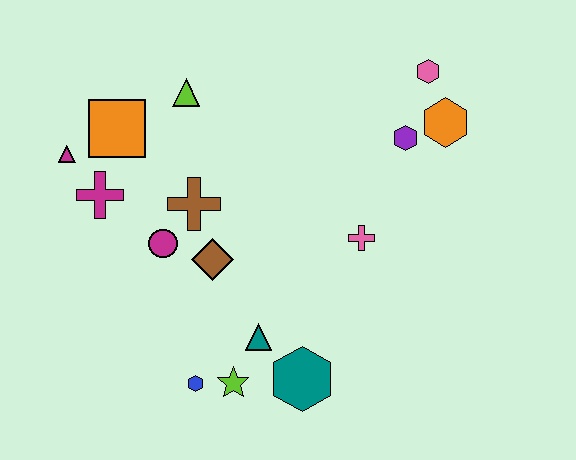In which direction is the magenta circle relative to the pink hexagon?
The magenta circle is to the left of the pink hexagon.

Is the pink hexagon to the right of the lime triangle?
Yes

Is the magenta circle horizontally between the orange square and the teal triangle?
Yes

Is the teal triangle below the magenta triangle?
Yes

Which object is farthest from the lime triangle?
The teal hexagon is farthest from the lime triangle.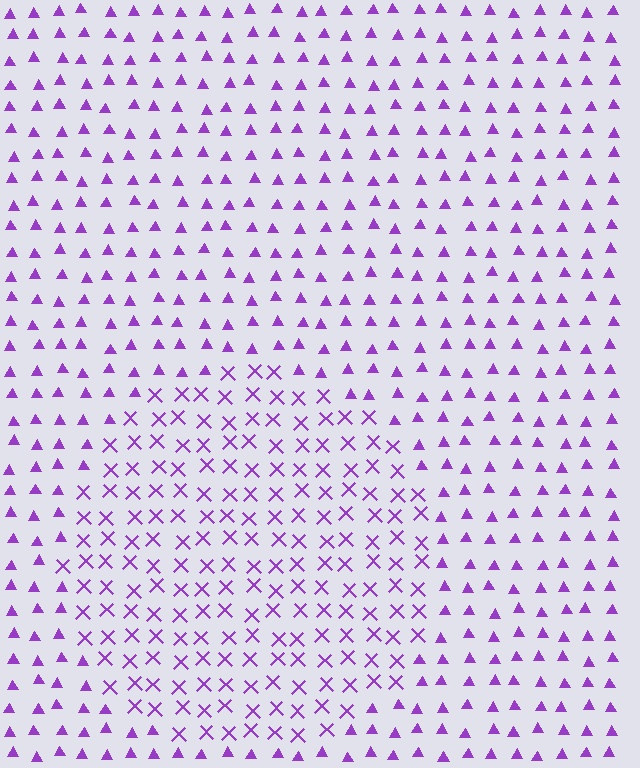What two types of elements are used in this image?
The image uses X marks inside the circle region and triangles outside it.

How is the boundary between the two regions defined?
The boundary is defined by a change in element shape: X marks inside vs. triangles outside. All elements share the same color and spacing.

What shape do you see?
I see a circle.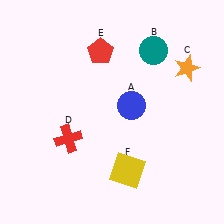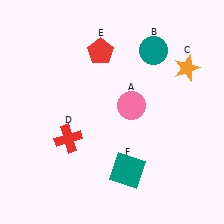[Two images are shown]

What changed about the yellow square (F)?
In Image 1, F is yellow. In Image 2, it changed to teal.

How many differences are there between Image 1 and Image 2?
There are 2 differences between the two images.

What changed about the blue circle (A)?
In Image 1, A is blue. In Image 2, it changed to pink.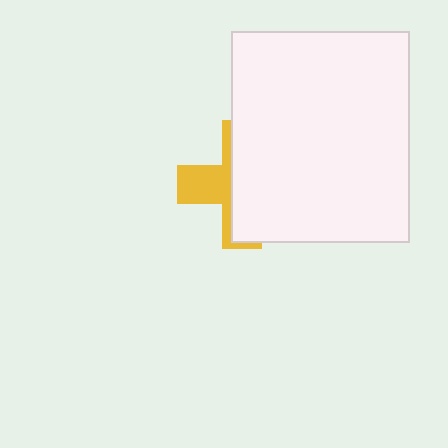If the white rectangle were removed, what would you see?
You would see the complete yellow cross.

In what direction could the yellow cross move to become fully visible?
The yellow cross could move left. That would shift it out from behind the white rectangle entirely.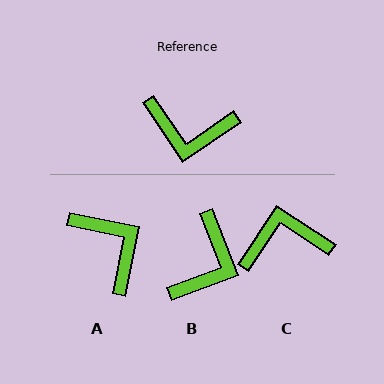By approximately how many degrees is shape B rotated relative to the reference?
Approximately 77 degrees counter-clockwise.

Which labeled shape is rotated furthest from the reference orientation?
C, about 158 degrees away.